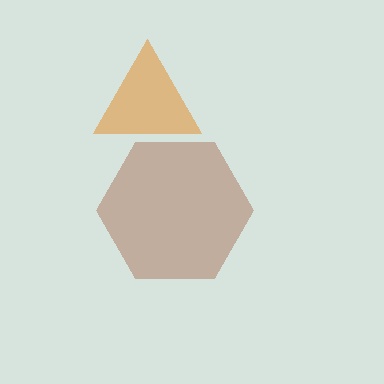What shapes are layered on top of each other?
The layered shapes are: a brown hexagon, an orange triangle.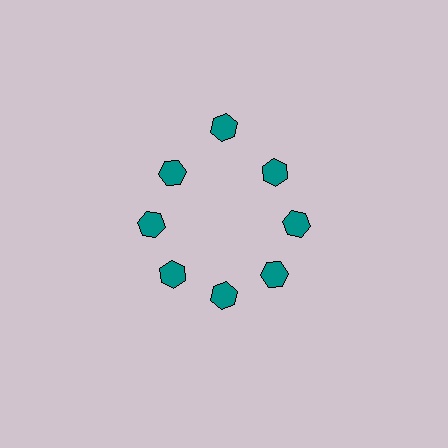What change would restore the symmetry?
The symmetry would be restored by moving it inward, back onto the ring so that all 8 hexagons sit at equal angles and equal distance from the center.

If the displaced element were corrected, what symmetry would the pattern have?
It would have 8-fold rotational symmetry — the pattern would map onto itself every 45 degrees.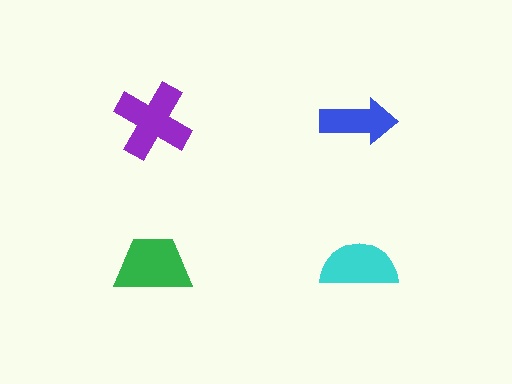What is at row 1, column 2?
A blue arrow.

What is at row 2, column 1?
A green trapezoid.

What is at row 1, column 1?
A purple cross.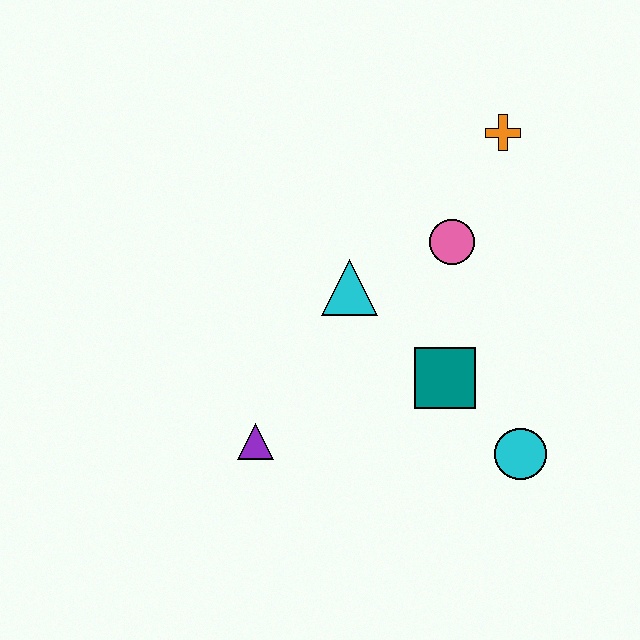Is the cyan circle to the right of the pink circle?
Yes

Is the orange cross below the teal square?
No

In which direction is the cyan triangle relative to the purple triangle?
The cyan triangle is above the purple triangle.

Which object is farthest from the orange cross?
The purple triangle is farthest from the orange cross.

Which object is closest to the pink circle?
The cyan triangle is closest to the pink circle.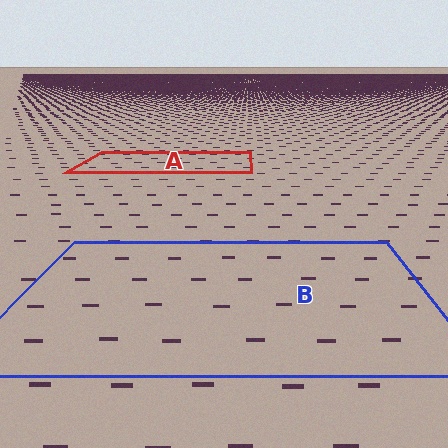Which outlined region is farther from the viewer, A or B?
Region A is farther from the viewer — the texture elements inside it appear smaller and more densely packed.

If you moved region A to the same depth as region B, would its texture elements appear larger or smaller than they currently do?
They would appear larger. At a closer depth, the same texture elements are projected at a bigger on-screen size.